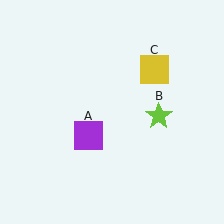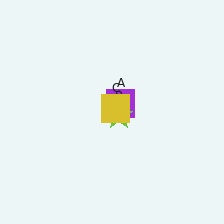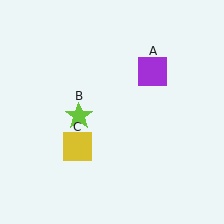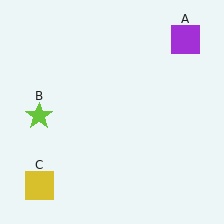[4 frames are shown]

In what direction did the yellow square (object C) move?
The yellow square (object C) moved down and to the left.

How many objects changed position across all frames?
3 objects changed position: purple square (object A), lime star (object B), yellow square (object C).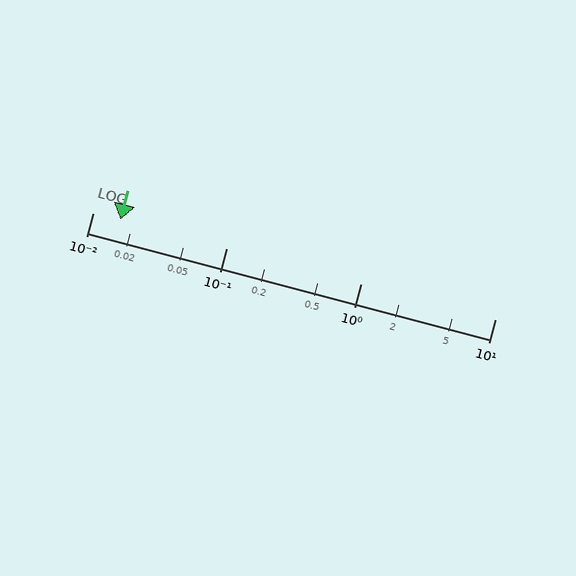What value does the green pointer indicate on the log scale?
The pointer indicates approximately 0.016.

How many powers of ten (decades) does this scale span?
The scale spans 3 decades, from 0.01 to 10.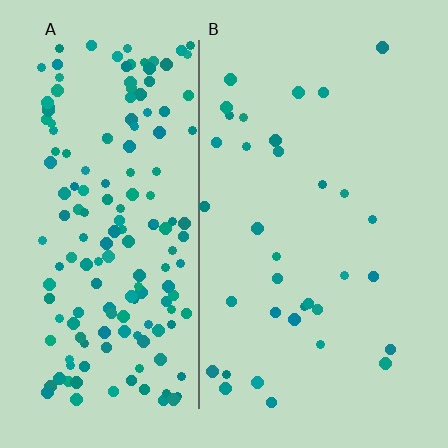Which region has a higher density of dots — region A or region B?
A (the left).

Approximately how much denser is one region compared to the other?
Approximately 5.0× — region A over region B.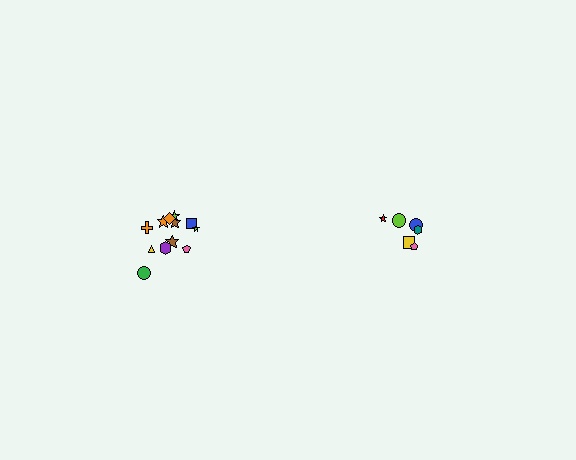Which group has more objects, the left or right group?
The left group.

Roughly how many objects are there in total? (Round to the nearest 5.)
Roughly 20 objects in total.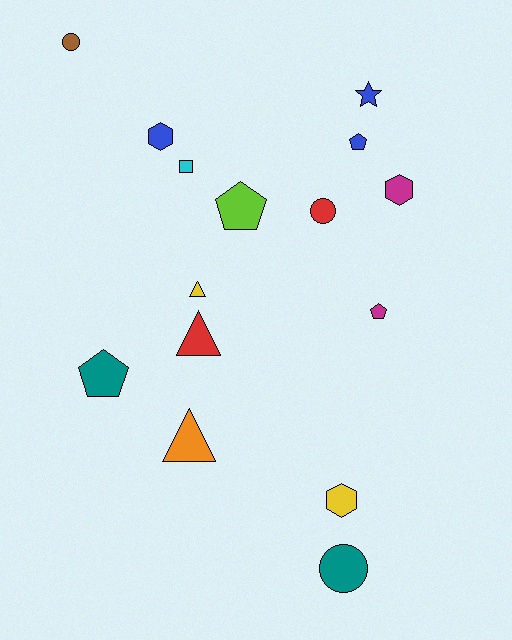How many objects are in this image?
There are 15 objects.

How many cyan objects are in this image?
There is 1 cyan object.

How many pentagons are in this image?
There are 4 pentagons.